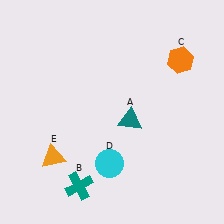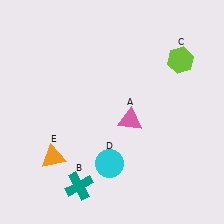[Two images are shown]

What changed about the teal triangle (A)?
In Image 1, A is teal. In Image 2, it changed to pink.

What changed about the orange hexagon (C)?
In Image 1, C is orange. In Image 2, it changed to lime.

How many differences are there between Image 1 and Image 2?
There are 2 differences between the two images.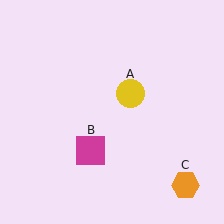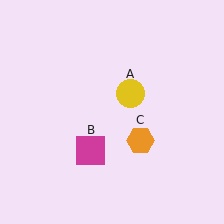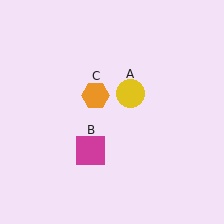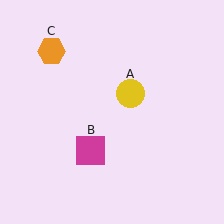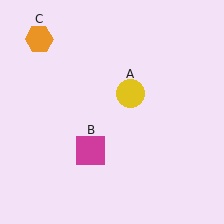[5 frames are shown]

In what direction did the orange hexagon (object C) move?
The orange hexagon (object C) moved up and to the left.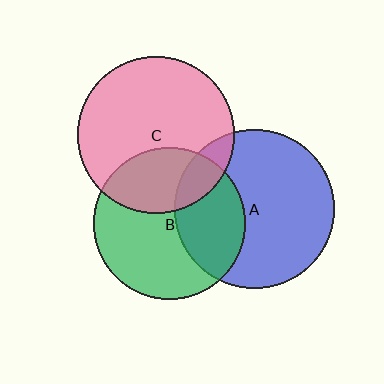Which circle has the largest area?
Circle A (blue).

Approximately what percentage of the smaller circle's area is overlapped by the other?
Approximately 35%.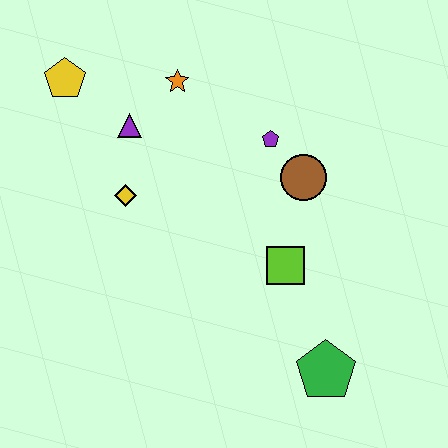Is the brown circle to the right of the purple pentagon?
Yes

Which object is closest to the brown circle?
The purple pentagon is closest to the brown circle.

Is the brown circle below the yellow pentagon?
Yes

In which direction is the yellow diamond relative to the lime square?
The yellow diamond is to the left of the lime square.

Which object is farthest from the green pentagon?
The yellow pentagon is farthest from the green pentagon.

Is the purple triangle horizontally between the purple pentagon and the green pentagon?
No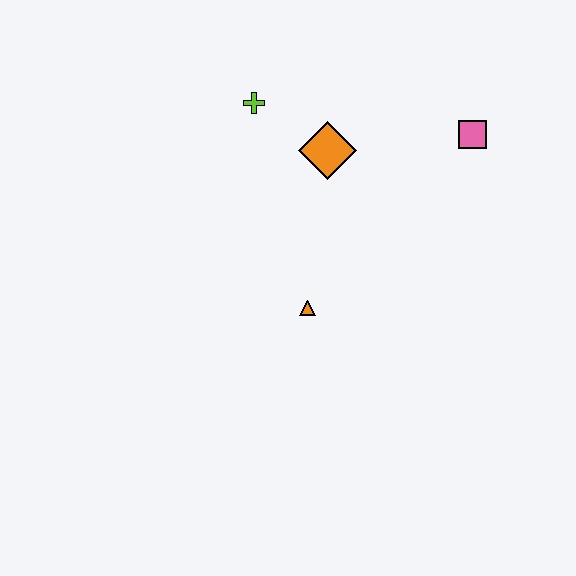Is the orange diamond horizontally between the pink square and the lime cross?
Yes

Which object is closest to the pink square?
The orange diamond is closest to the pink square.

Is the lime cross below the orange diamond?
No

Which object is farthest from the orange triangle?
The pink square is farthest from the orange triangle.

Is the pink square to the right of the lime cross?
Yes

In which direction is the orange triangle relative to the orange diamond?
The orange triangle is below the orange diamond.